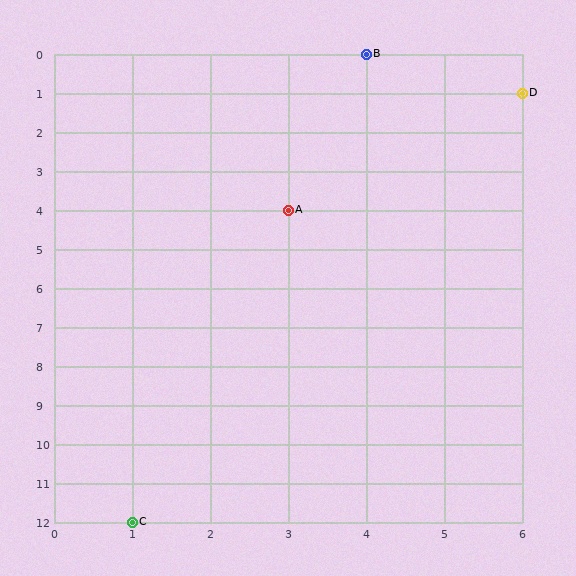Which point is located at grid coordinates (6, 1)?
Point D is at (6, 1).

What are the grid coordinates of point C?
Point C is at grid coordinates (1, 12).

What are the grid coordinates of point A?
Point A is at grid coordinates (3, 4).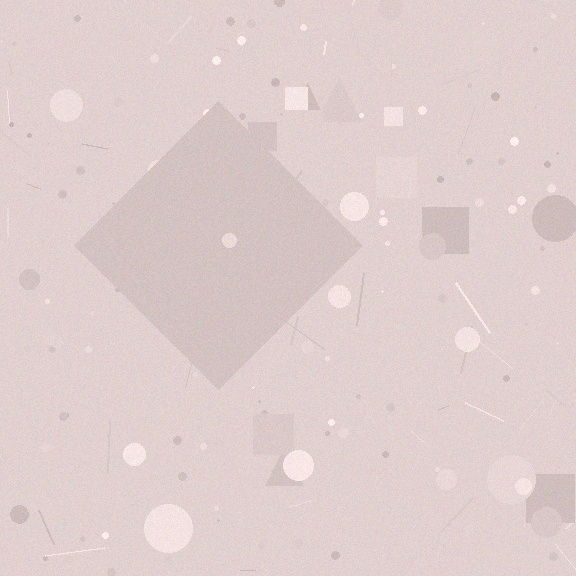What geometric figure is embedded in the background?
A diamond is embedded in the background.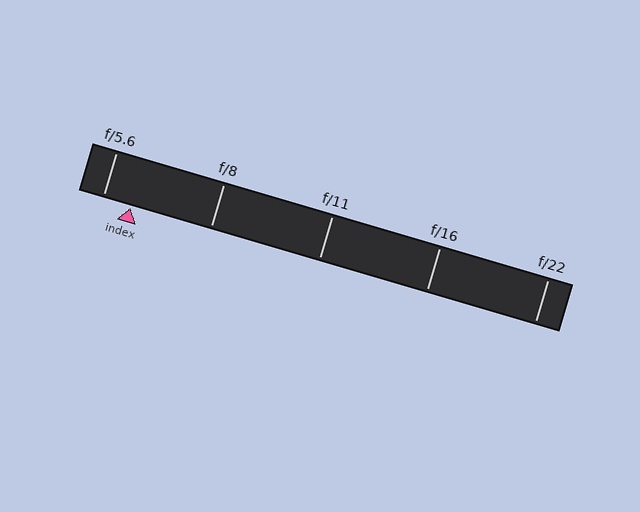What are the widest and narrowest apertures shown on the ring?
The widest aperture shown is f/5.6 and the narrowest is f/22.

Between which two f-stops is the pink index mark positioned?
The index mark is between f/5.6 and f/8.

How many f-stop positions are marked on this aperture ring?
There are 5 f-stop positions marked.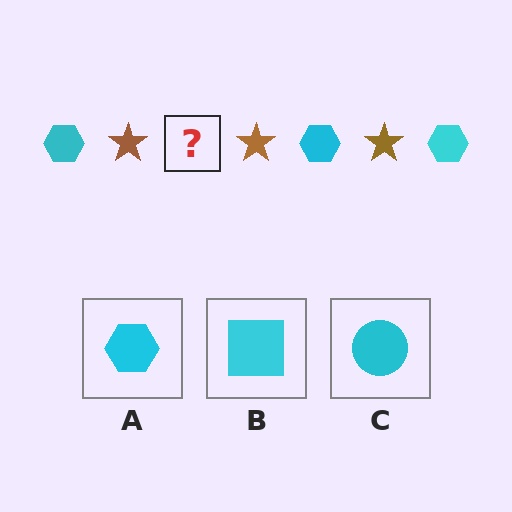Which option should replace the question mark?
Option A.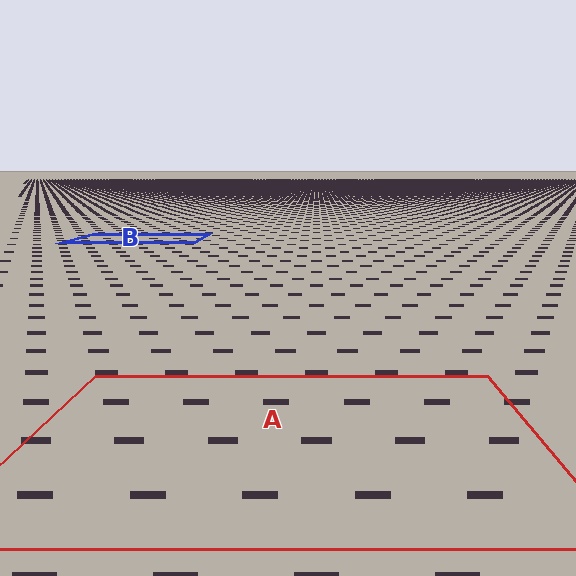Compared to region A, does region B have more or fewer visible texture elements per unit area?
Region B has more texture elements per unit area — they are packed more densely because it is farther away.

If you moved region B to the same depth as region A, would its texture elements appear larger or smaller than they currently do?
They would appear larger. At a closer depth, the same texture elements are projected at a bigger on-screen size.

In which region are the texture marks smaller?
The texture marks are smaller in region B, because it is farther away.